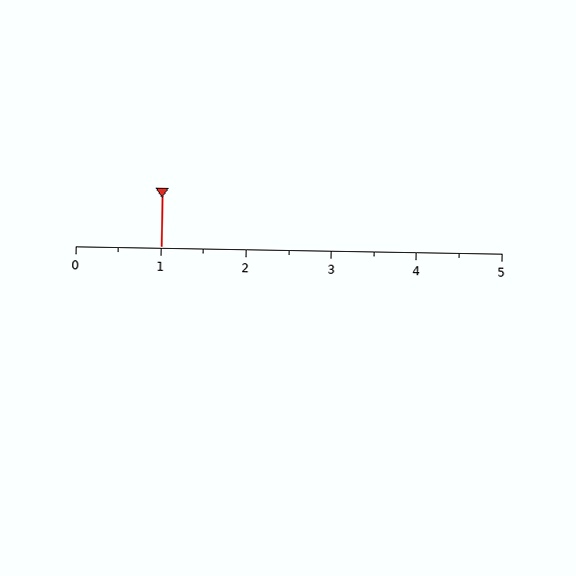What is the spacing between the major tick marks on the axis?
The major ticks are spaced 1 apart.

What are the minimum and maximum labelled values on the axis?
The axis runs from 0 to 5.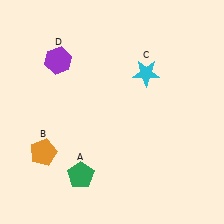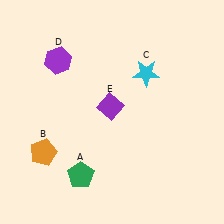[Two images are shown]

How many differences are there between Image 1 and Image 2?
There is 1 difference between the two images.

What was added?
A purple diamond (E) was added in Image 2.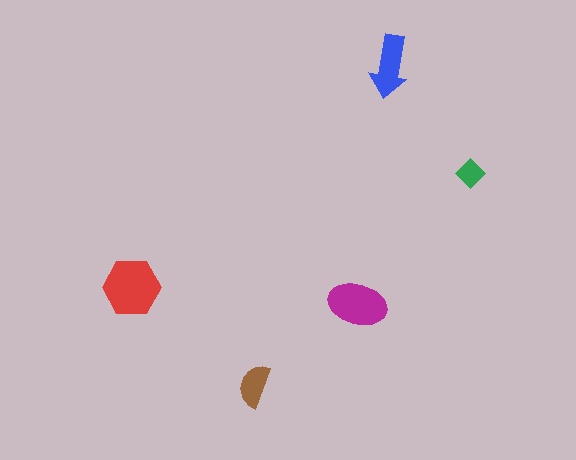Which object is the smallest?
The green diamond.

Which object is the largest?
The red hexagon.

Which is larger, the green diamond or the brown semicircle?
The brown semicircle.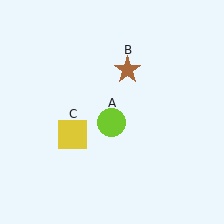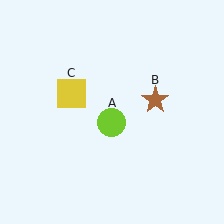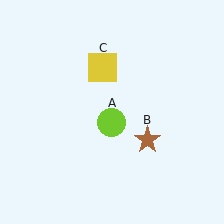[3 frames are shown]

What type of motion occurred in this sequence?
The brown star (object B), yellow square (object C) rotated clockwise around the center of the scene.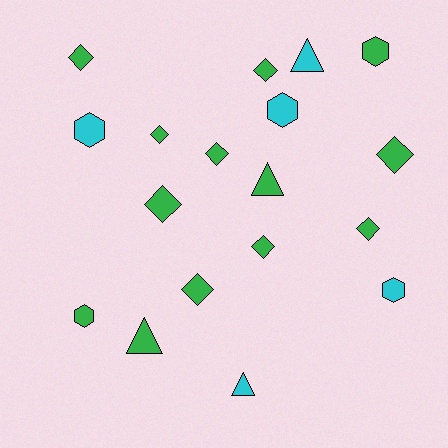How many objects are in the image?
There are 18 objects.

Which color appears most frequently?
Green, with 13 objects.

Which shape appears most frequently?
Diamond, with 9 objects.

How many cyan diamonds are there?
There are no cyan diamonds.